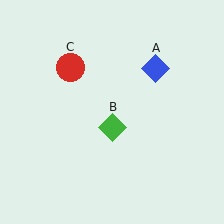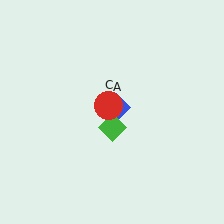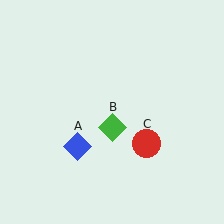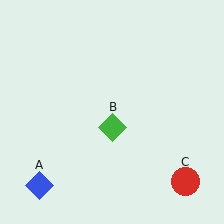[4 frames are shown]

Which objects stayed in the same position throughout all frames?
Green diamond (object B) remained stationary.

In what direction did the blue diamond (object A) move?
The blue diamond (object A) moved down and to the left.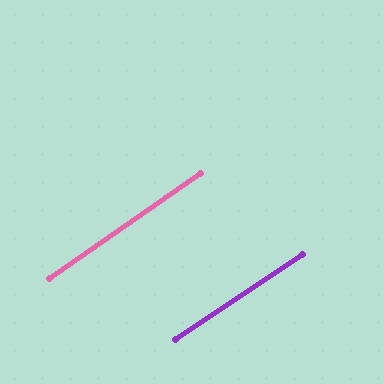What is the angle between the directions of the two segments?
Approximately 1 degree.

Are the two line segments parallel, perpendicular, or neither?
Parallel — their directions differ by only 1.3°.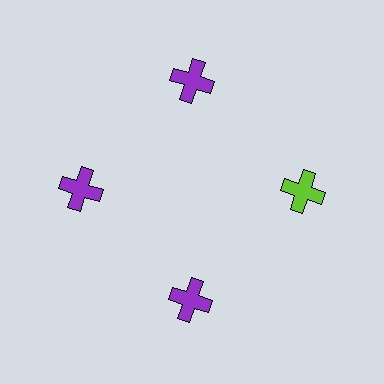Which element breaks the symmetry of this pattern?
The lime cross at roughly the 3 o'clock position breaks the symmetry. All other shapes are purple crosses.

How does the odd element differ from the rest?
It has a different color: lime instead of purple.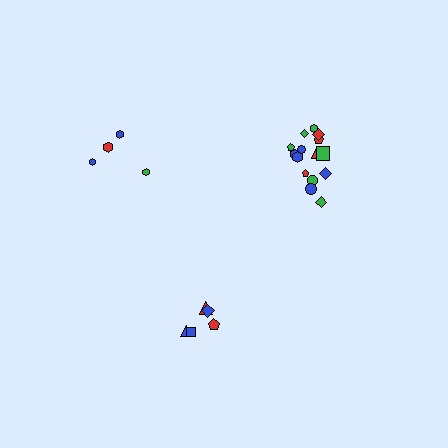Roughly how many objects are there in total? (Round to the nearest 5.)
Roughly 25 objects in total.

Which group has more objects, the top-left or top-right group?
The top-right group.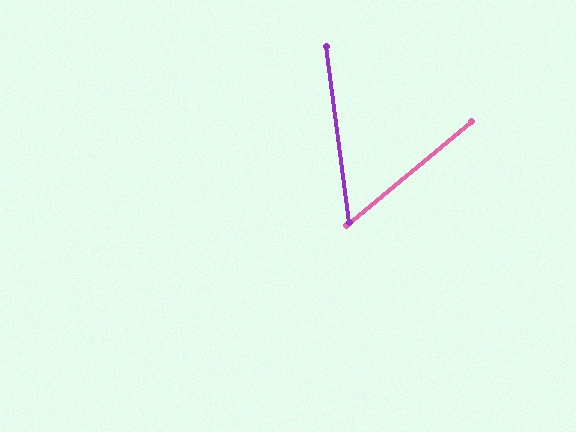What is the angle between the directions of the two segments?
Approximately 57 degrees.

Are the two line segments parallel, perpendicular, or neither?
Neither parallel nor perpendicular — they differ by about 57°.